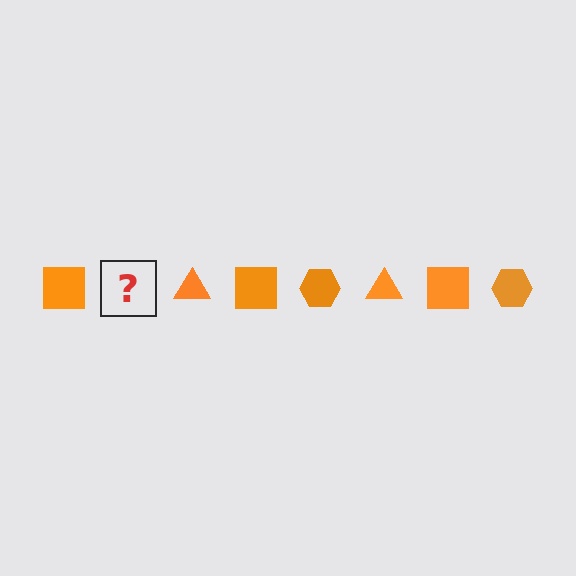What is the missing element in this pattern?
The missing element is an orange hexagon.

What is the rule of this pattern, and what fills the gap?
The rule is that the pattern cycles through square, hexagon, triangle shapes in orange. The gap should be filled with an orange hexagon.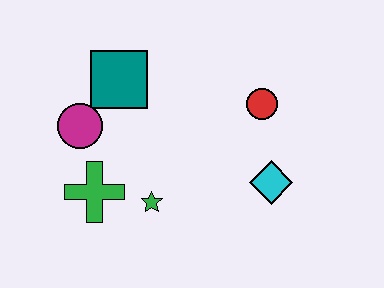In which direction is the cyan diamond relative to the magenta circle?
The cyan diamond is to the right of the magenta circle.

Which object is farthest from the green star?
The red circle is farthest from the green star.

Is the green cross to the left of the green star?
Yes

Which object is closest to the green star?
The green cross is closest to the green star.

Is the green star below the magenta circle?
Yes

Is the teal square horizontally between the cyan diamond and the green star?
No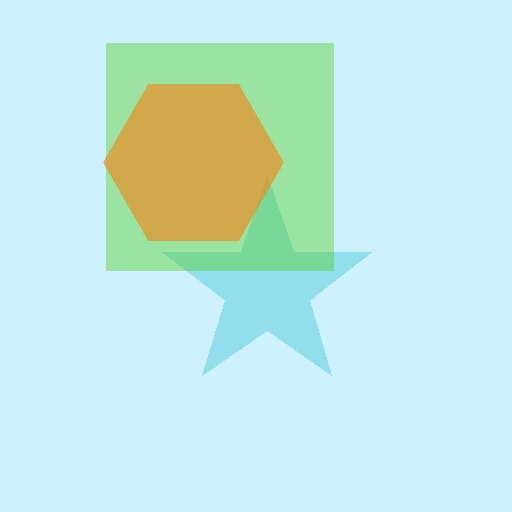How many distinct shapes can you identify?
There are 3 distinct shapes: a cyan star, a lime square, an orange hexagon.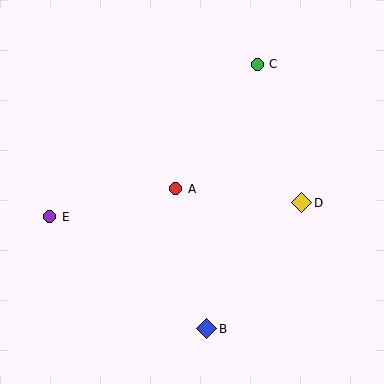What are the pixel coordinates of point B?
Point B is at (207, 329).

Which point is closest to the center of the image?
Point A at (176, 189) is closest to the center.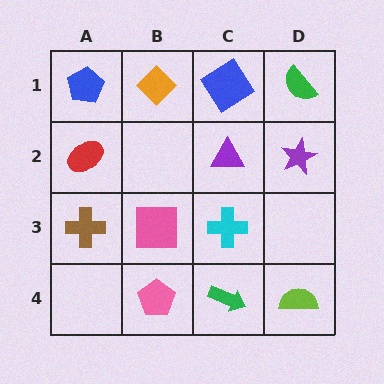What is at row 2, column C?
A purple triangle.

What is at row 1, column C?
A blue diamond.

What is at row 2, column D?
A purple star.